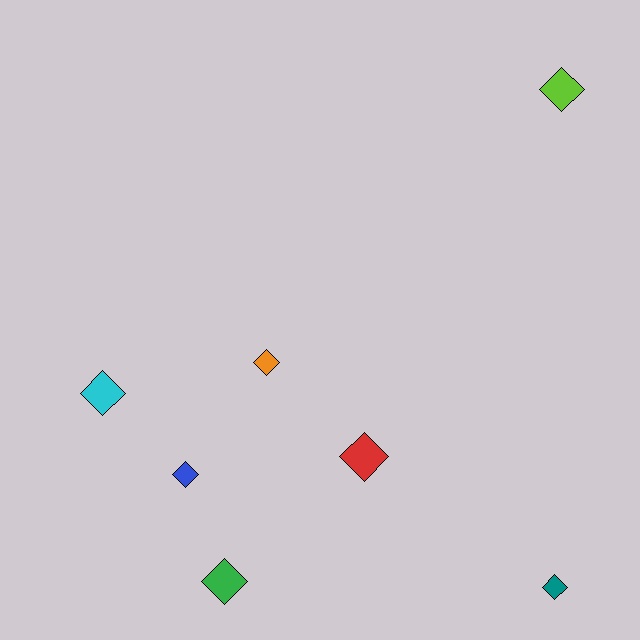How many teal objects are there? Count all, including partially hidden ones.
There is 1 teal object.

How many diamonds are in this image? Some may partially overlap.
There are 7 diamonds.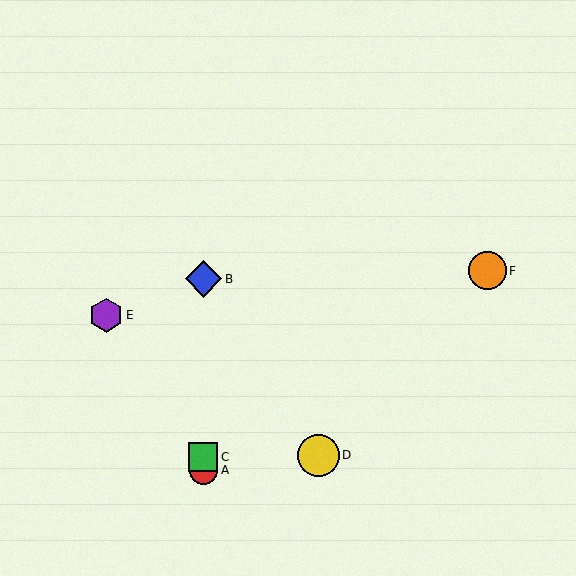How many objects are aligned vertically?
3 objects (A, B, C) are aligned vertically.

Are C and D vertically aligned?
No, C is at x≈203 and D is at x≈318.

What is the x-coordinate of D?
Object D is at x≈318.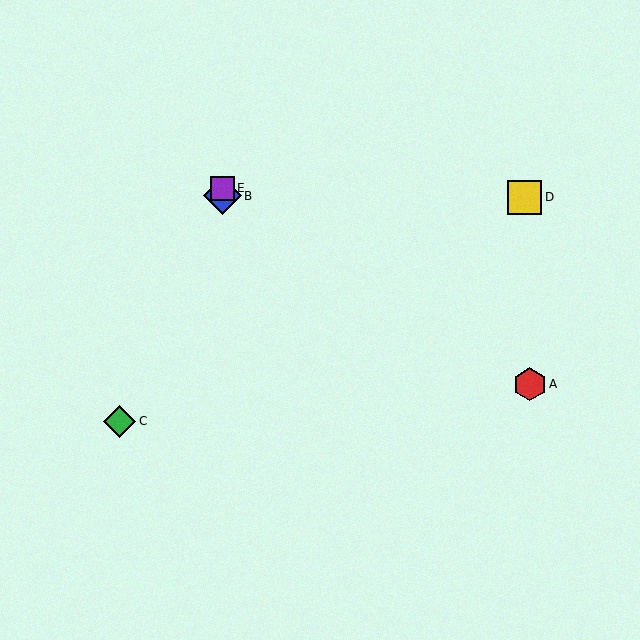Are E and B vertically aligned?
Yes, both are at x≈222.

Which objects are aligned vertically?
Objects B, E are aligned vertically.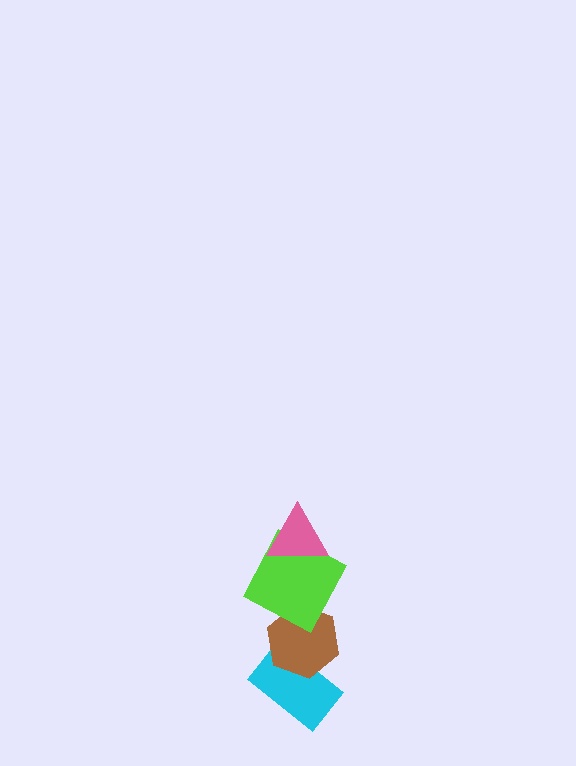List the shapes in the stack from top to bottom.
From top to bottom: the pink triangle, the lime square, the brown hexagon, the cyan rectangle.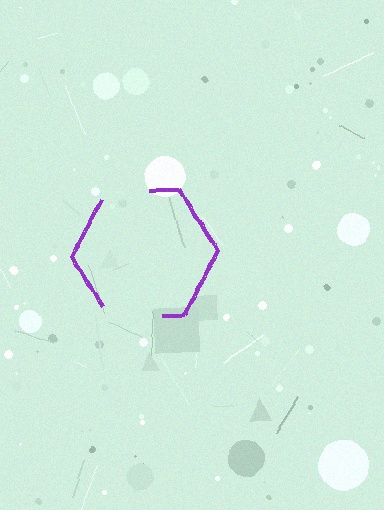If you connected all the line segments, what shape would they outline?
They would outline a hexagon.